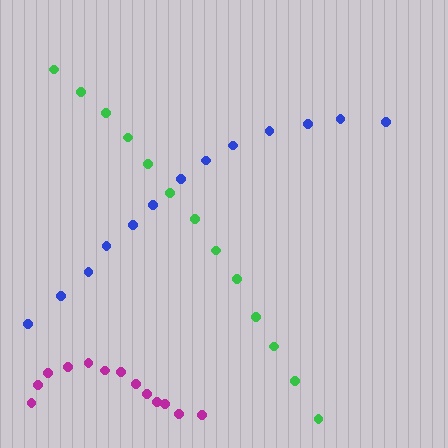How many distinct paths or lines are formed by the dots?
There are 3 distinct paths.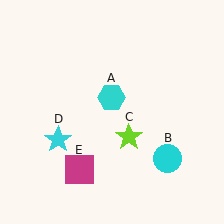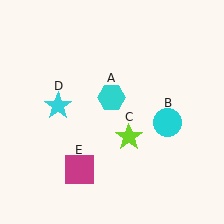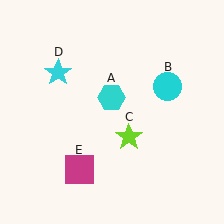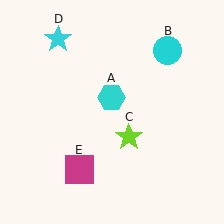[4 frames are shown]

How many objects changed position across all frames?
2 objects changed position: cyan circle (object B), cyan star (object D).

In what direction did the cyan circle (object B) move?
The cyan circle (object B) moved up.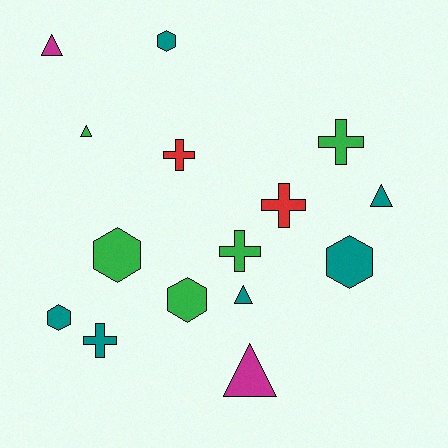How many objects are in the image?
There are 15 objects.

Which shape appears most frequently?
Cross, with 5 objects.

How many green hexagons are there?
There are 2 green hexagons.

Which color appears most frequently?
Teal, with 6 objects.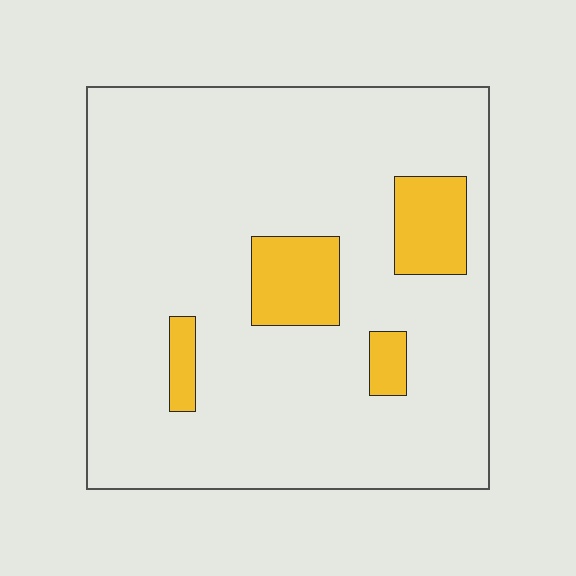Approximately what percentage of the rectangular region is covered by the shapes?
Approximately 10%.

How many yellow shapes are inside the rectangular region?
4.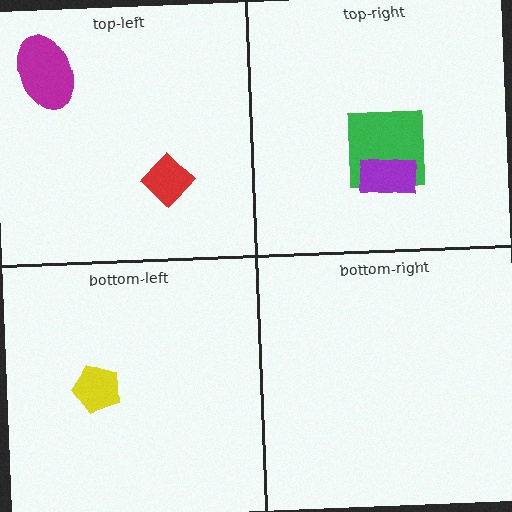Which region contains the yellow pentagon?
The bottom-left region.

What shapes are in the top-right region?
The green square, the purple rectangle.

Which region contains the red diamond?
The top-left region.